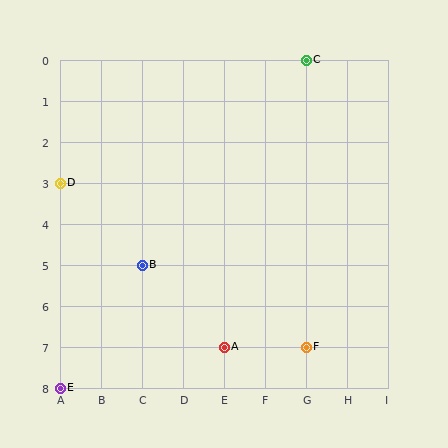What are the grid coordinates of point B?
Point B is at grid coordinates (C, 5).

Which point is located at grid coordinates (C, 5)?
Point B is at (C, 5).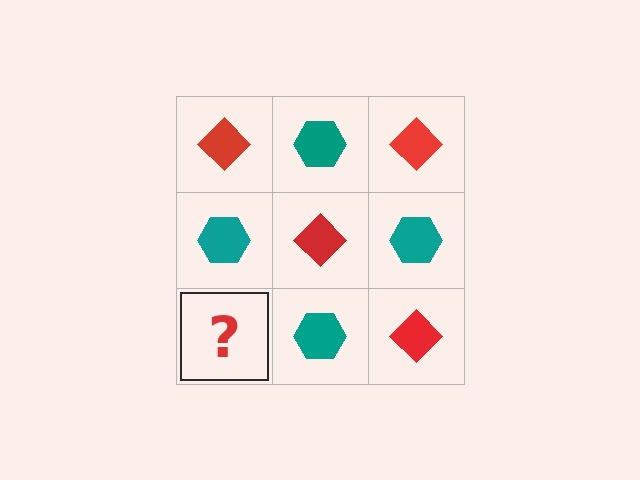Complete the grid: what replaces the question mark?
The question mark should be replaced with a red diamond.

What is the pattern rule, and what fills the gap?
The rule is that it alternates red diamond and teal hexagon in a checkerboard pattern. The gap should be filled with a red diamond.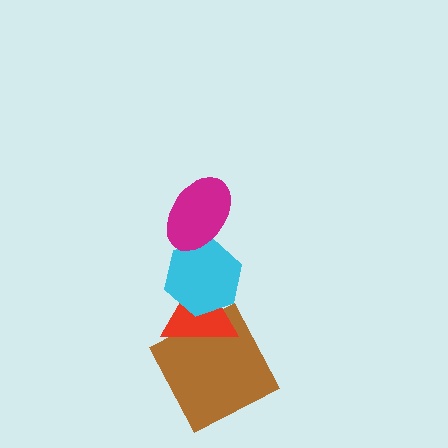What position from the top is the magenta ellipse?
The magenta ellipse is 1st from the top.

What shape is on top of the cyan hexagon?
The magenta ellipse is on top of the cyan hexagon.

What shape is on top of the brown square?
The red triangle is on top of the brown square.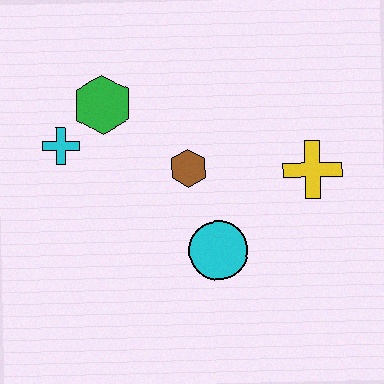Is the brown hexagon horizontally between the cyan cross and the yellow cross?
Yes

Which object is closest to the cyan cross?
The green hexagon is closest to the cyan cross.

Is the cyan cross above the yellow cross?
Yes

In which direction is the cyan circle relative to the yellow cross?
The cyan circle is to the left of the yellow cross.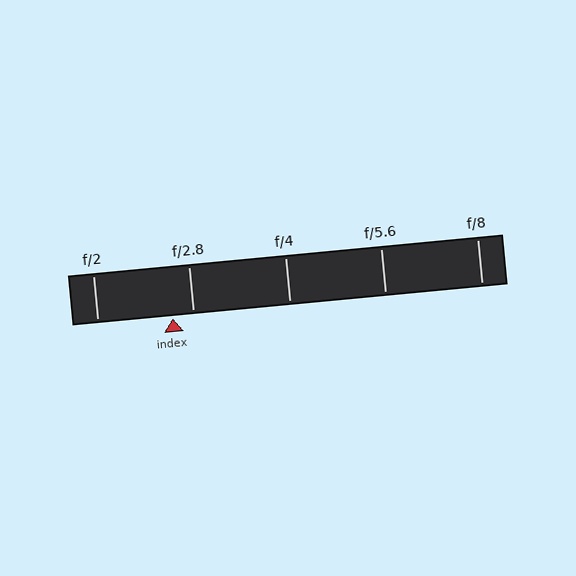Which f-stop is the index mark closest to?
The index mark is closest to f/2.8.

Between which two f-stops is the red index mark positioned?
The index mark is between f/2 and f/2.8.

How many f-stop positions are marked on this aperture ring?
There are 5 f-stop positions marked.